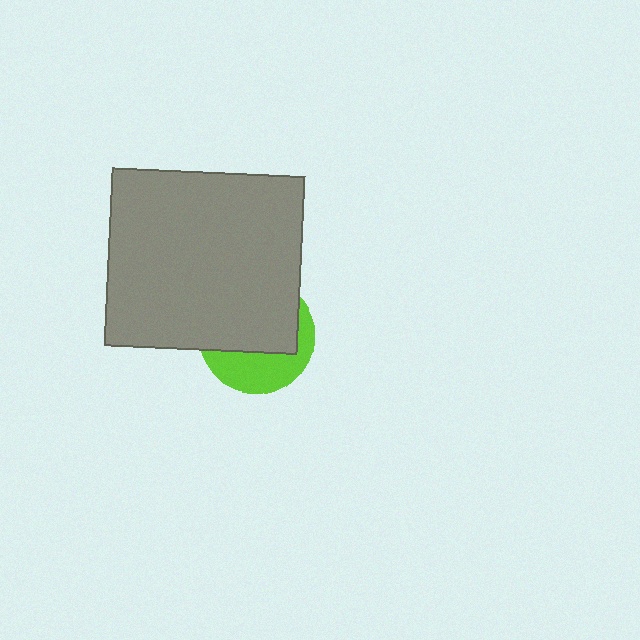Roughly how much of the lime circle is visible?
A small part of it is visible (roughly 39%).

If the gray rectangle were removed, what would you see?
You would see the complete lime circle.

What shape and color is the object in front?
The object in front is a gray rectangle.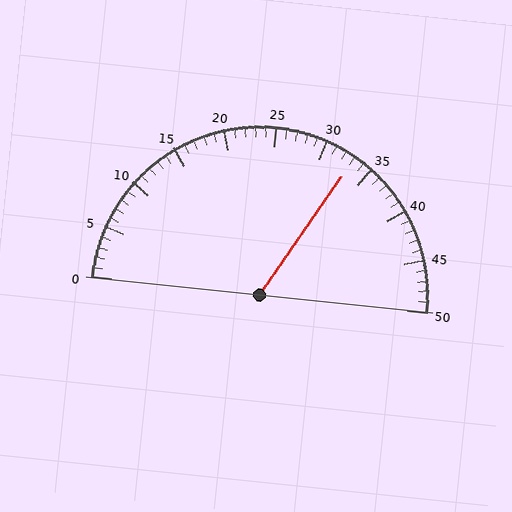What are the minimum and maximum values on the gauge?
The gauge ranges from 0 to 50.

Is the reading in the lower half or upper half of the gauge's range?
The reading is in the upper half of the range (0 to 50).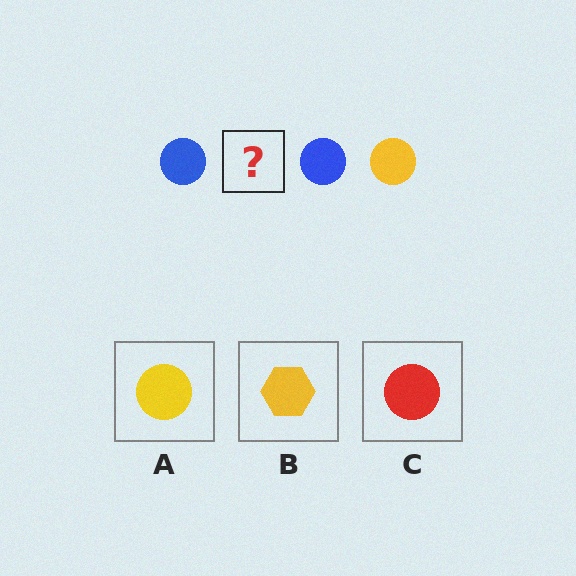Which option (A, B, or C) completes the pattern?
A.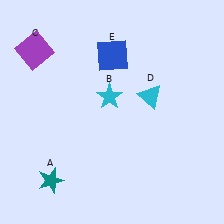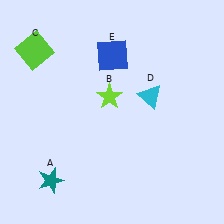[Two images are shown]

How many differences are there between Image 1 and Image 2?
There are 2 differences between the two images.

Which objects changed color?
B changed from cyan to lime. C changed from purple to lime.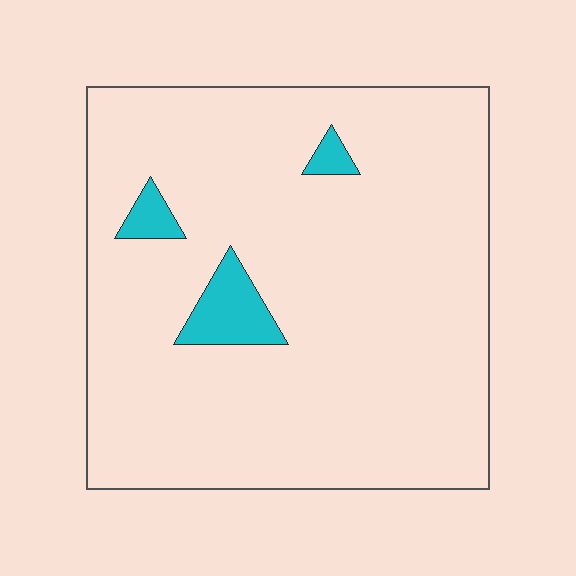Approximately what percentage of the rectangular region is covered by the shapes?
Approximately 5%.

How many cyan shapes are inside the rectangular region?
3.